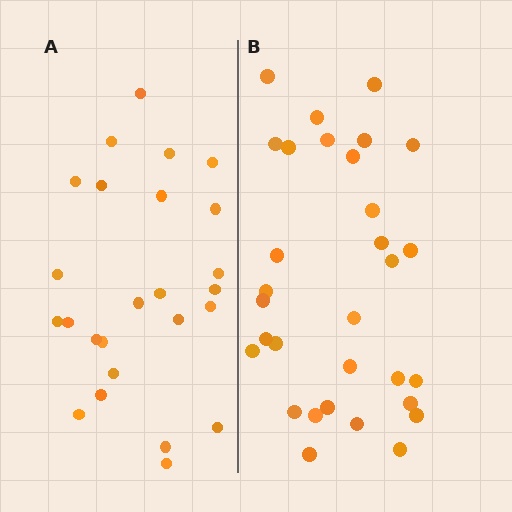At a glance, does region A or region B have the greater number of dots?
Region B (the right region) has more dots.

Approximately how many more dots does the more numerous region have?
Region B has about 6 more dots than region A.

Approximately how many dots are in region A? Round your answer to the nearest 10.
About 20 dots. (The exact count is 25, which rounds to 20.)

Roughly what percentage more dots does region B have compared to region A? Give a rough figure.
About 25% more.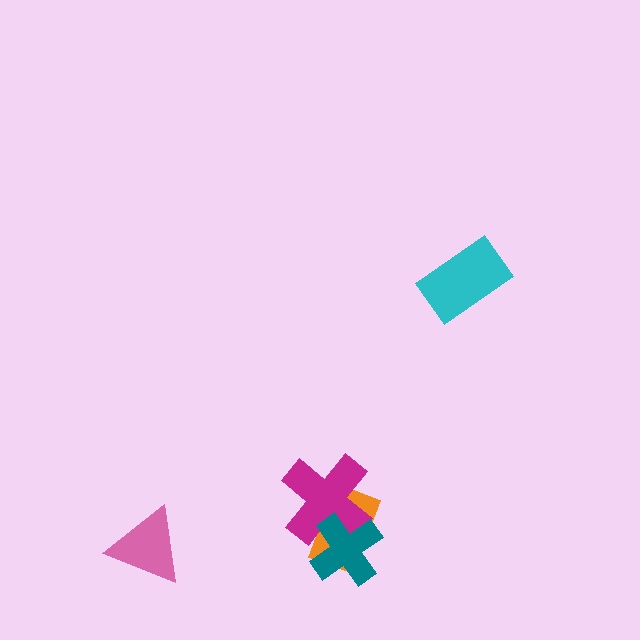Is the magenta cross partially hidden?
Yes, it is partially covered by another shape.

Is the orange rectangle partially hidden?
Yes, it is partially covered by another shape.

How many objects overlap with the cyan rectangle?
0 objects overlap with the cyan rectangle.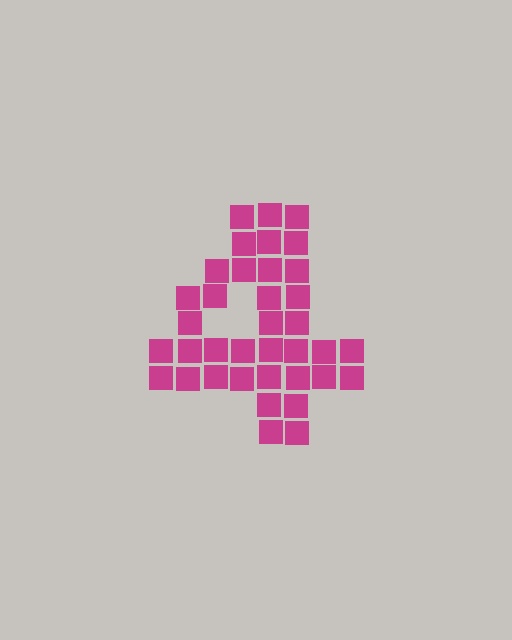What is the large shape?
The large shape is the digit 4.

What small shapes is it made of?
It is made of small squares.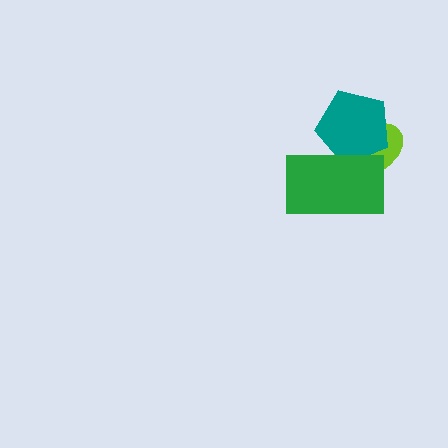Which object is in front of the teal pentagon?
The green rectangle is in front of the teal pentagon.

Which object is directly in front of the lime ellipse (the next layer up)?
The teal pentagon is directly in front of the lime ellipse.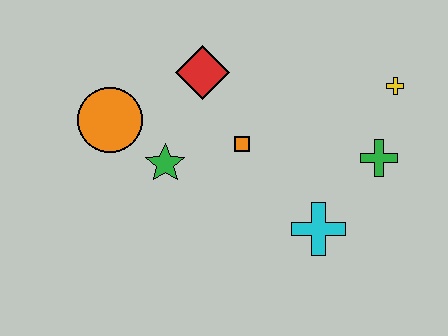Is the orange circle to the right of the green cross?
No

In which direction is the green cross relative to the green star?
The green cross is to the right of the green star.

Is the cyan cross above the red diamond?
No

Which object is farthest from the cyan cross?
The orange circle is farthest from the cyan cross.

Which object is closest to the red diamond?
The orange square is closest to the red diamond.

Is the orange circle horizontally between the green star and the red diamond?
No